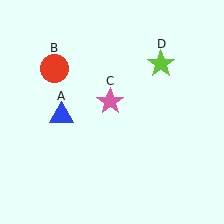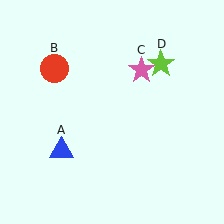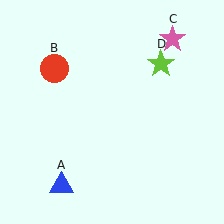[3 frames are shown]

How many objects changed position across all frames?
2 objects changed position: blue triangle (object A), pink star (object C).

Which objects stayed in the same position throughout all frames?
Red circle (object B) and lime star (object D) remained stationary.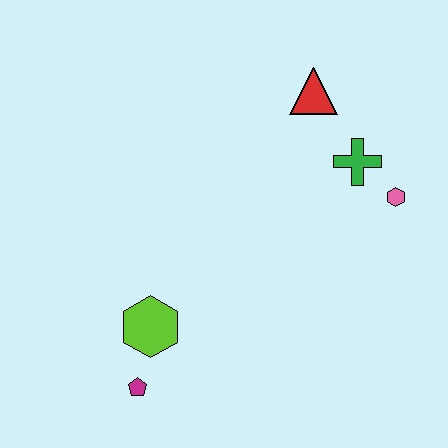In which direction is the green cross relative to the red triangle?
The green cross is below the red triangle.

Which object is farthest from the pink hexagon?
The magenta pentagon is farthest from the pink hexagon.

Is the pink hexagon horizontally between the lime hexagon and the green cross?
No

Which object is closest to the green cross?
The pink hexagon is closest to the green cross.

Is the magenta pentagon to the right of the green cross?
No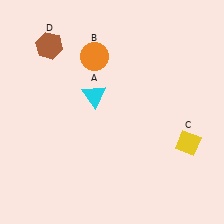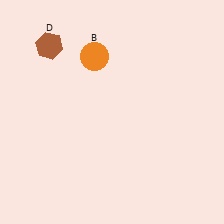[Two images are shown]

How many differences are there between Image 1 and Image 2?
There are 2 differences between the two images.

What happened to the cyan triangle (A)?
The cyan triangle (A) was removed in Image 2. It was in the top-left area of Image 1.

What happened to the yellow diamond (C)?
The yellow diamond (C) was removed in Image 2. It was in the bottom-right area of Image 1.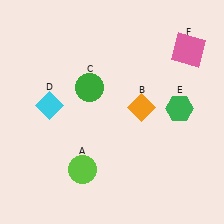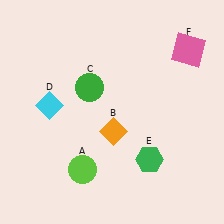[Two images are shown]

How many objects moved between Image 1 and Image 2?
2 objects moved between the two images.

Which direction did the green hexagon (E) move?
The green hexagon (E) moved down.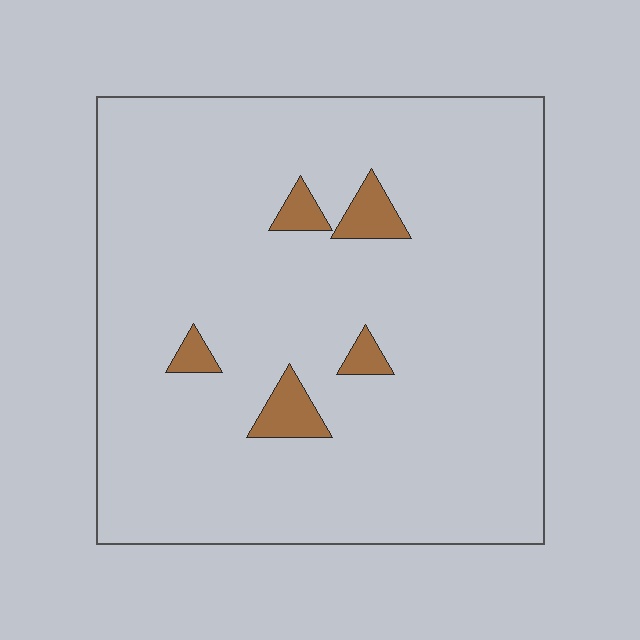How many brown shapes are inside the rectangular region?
5.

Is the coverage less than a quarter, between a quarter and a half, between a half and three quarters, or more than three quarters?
Less than a quarter.